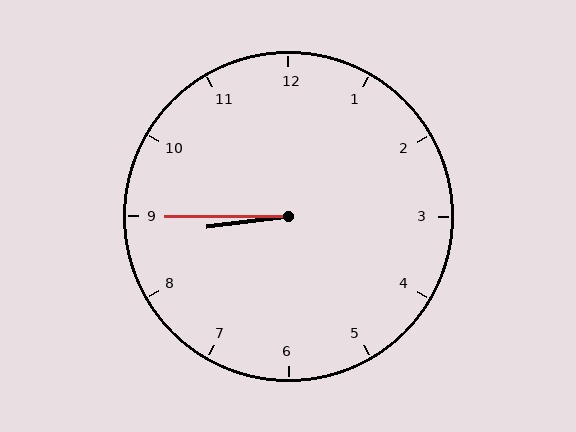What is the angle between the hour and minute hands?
Approximately 8 degrees.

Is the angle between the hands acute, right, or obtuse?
It is acute.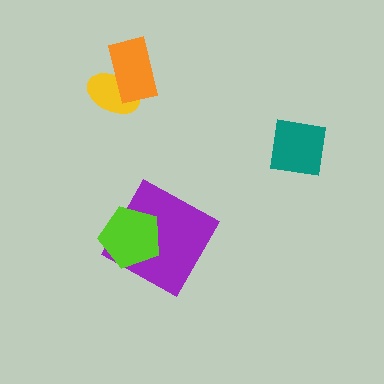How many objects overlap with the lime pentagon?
1 object overlaps with the lime pentagon.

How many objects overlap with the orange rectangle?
1 object overlaps with the orange rectangle.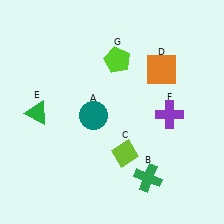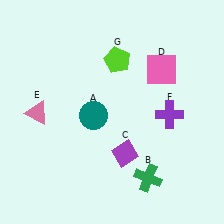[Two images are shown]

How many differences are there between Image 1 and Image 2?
There are 3 differences between the two images.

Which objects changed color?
C changed from lime to purple. D changed from orange to pink. E changed from green to pink.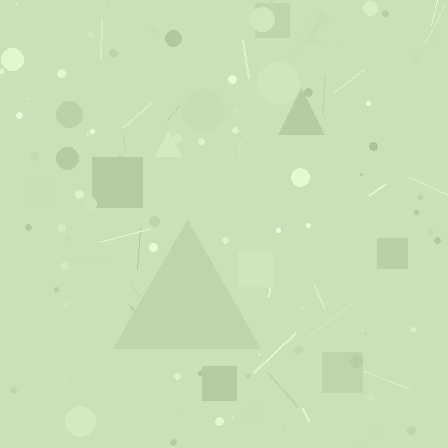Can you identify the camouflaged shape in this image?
The camouflaged shape is a triangle.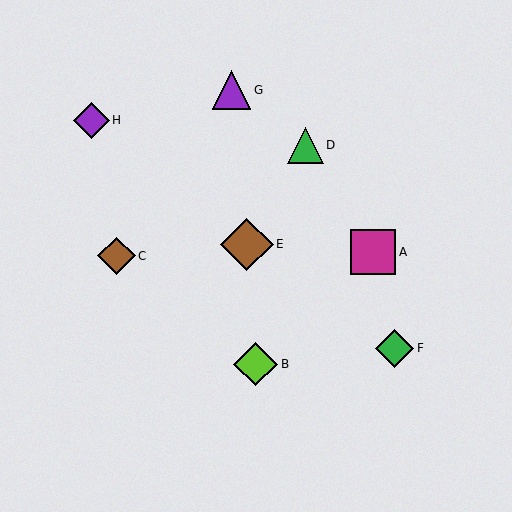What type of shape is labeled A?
Shape A is a magenta square.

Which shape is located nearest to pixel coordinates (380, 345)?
The green diamond (labeled F) at (395, 348) is nearest to that location.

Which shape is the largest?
The brown diamond (labeled E) is the largest.